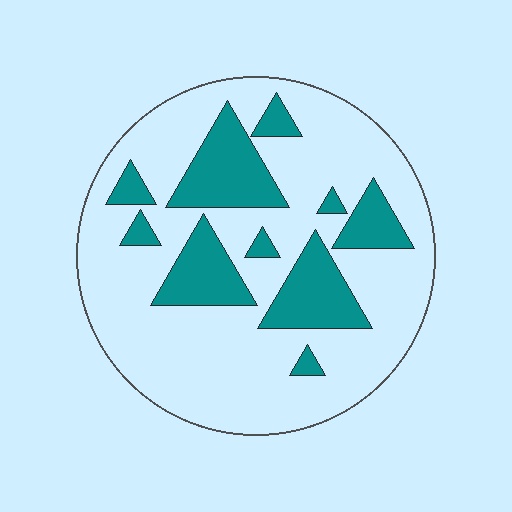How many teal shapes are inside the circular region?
10.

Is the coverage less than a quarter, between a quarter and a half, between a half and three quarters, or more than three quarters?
Between a quarter and a half.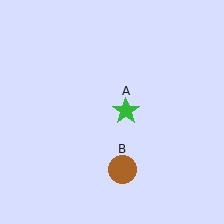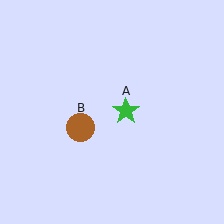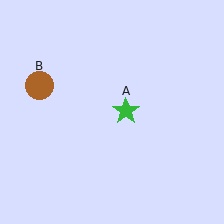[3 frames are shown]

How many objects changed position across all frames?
1 object changed position: brown circle (object B).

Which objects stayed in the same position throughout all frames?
Green star (object A) remained stationary.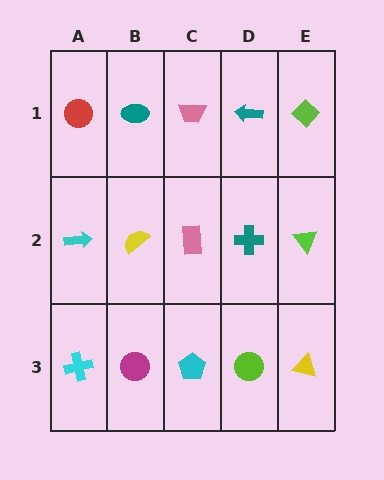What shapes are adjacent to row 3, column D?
A teal cross (row 2, column D), a cyan pentagon (row 3, column C), a yellow triangle (row 3, column E).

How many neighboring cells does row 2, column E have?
3.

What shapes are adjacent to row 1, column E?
A lime triangle (row 2, column E), a teal arrow (row 1, column D).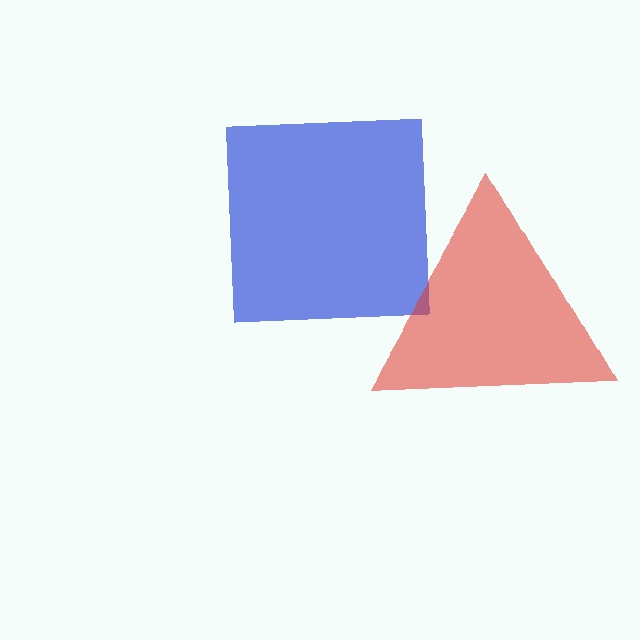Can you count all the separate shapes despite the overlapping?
Yes, there are 2 separate shapes.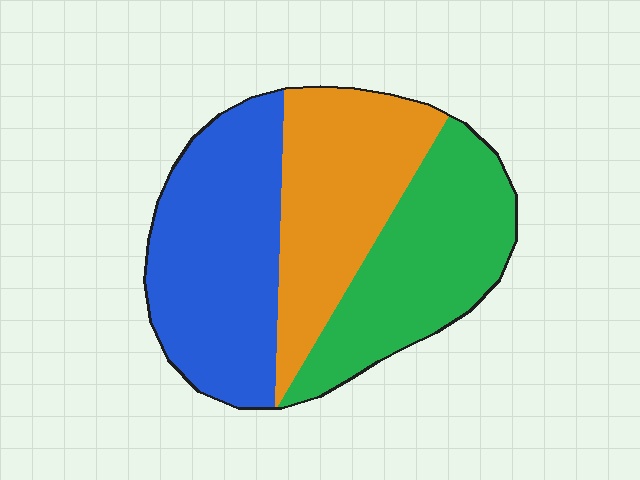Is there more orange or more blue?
Blue.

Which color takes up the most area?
Blue, at roughly 35%.